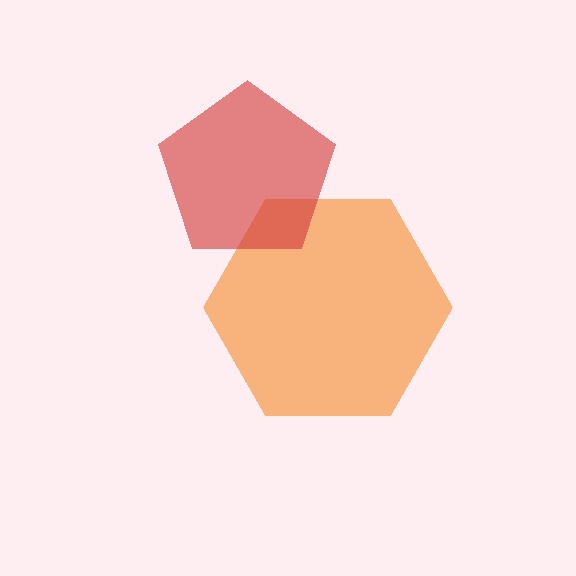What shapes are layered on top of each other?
The layered shapes are: an orange hexagon, a red pentagon.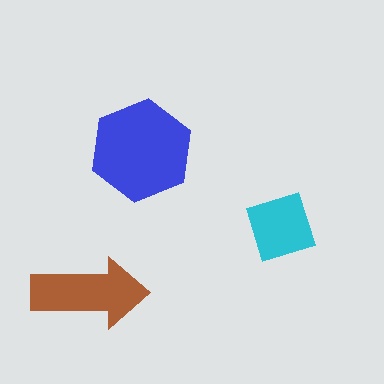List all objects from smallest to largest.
The cyan diamond, the brown arrow, the blue hexagon.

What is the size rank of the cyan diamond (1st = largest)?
3rd.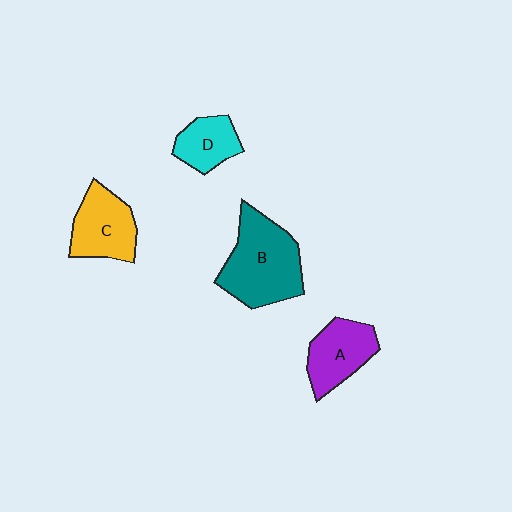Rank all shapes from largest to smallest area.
From largest to smallest: B (teal), C (yellow), A (purple), D (cyan).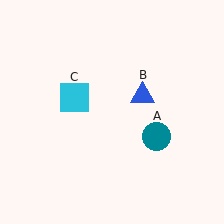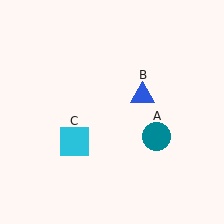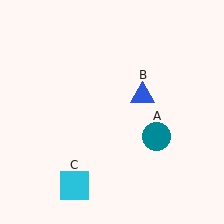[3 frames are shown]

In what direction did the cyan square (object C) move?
The cyan square (object C) moved down.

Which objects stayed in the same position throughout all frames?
Teal circle (object A) and blue triangle (object B) remained stationary.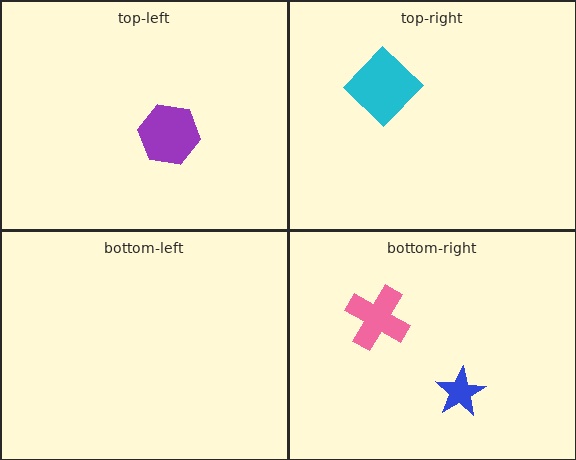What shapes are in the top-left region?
The purple hexagon.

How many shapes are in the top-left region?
1.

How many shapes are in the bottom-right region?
2.